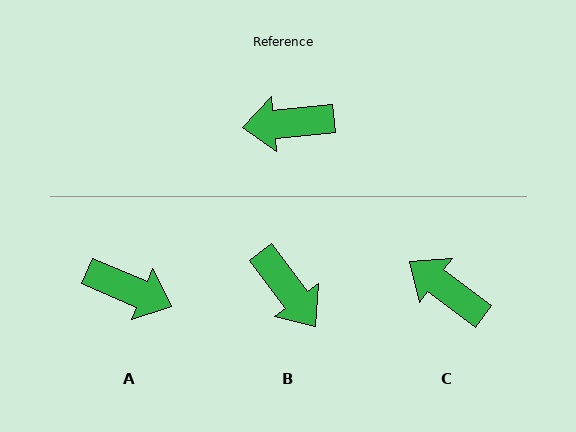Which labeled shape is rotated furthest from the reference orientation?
A, about 152 degrees away.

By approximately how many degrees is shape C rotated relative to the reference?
Approximately 42 degrees clockwise.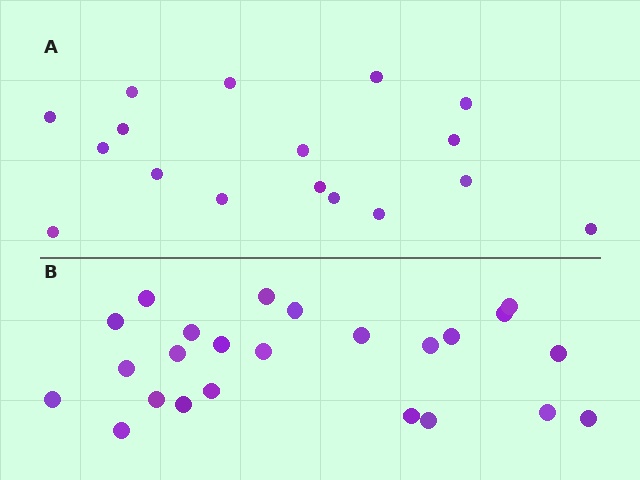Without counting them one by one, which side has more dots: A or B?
Region B (the bottom region) has more dots.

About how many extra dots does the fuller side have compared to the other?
Region B has roughly 8 or so more dots than region A.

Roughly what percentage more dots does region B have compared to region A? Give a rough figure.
About 40% more.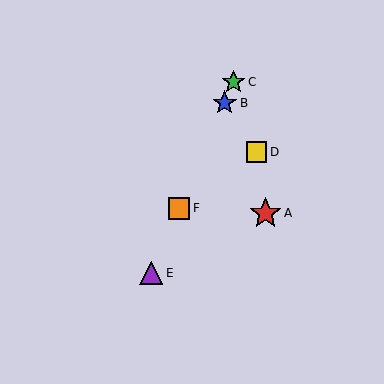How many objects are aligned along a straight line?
4 objects (B, C, E, F) are aligned along a straight line.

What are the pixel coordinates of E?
Object E is at (151, 273).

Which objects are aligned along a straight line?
Objects B, C, E, F are aligned along a straight line.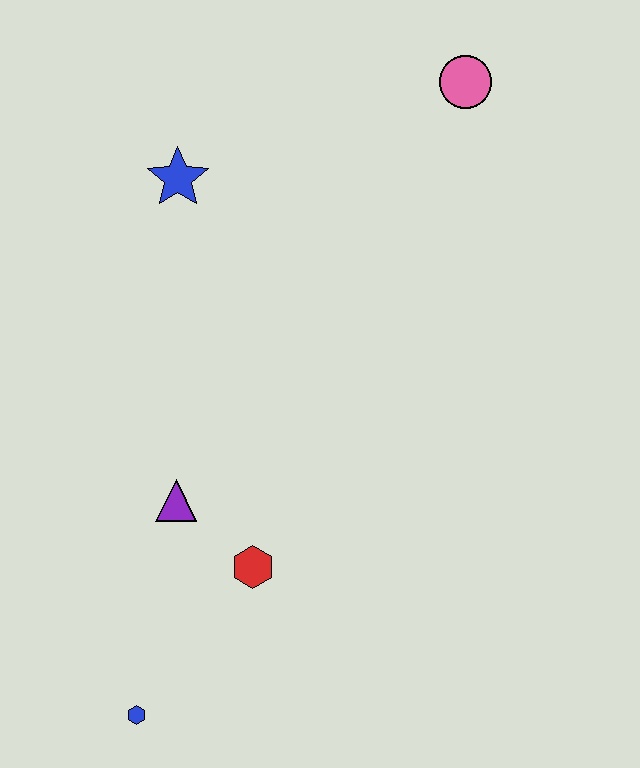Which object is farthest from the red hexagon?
The pink circle is farthest from the red hexagon.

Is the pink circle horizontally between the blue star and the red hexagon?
No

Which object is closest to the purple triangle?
The red hexagon is closest to the purple triangle.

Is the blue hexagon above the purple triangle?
No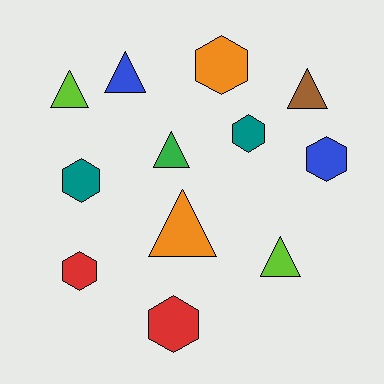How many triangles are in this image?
There are 6 triangles.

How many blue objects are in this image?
There are 2 blue objects.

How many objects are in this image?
There are 12 objects.